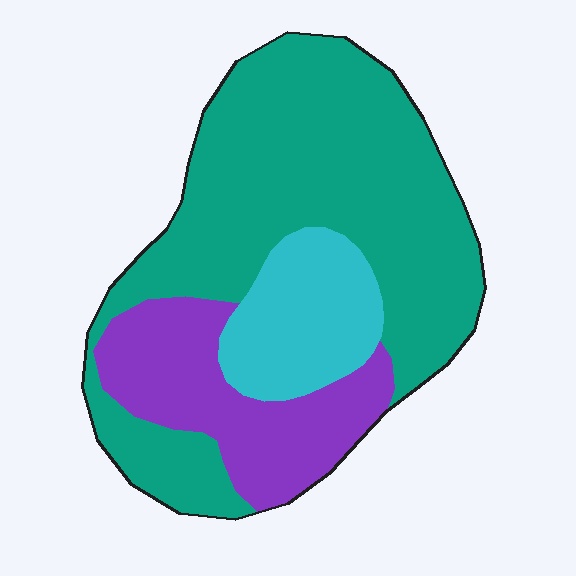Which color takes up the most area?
Teal, at roughly 60%.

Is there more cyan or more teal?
Teal.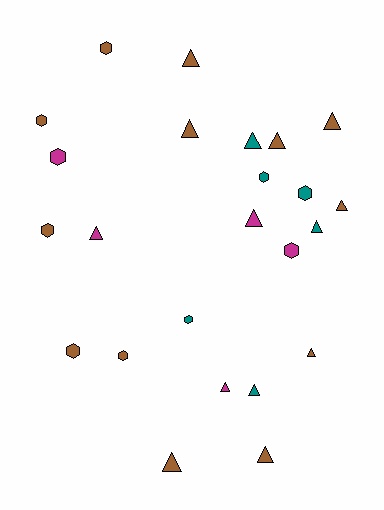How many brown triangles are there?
There are 8 brown triangles.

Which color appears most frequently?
Brown, with 13 objects.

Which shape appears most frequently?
Triangle, with 14 objects.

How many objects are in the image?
There are 24 objects.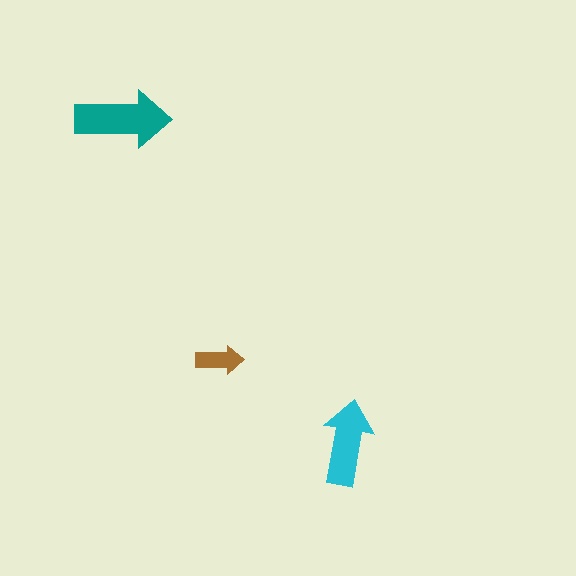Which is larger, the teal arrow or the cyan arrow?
The teal one.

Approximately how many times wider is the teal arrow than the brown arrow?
About 2 times wider.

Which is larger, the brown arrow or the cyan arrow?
The cyan one.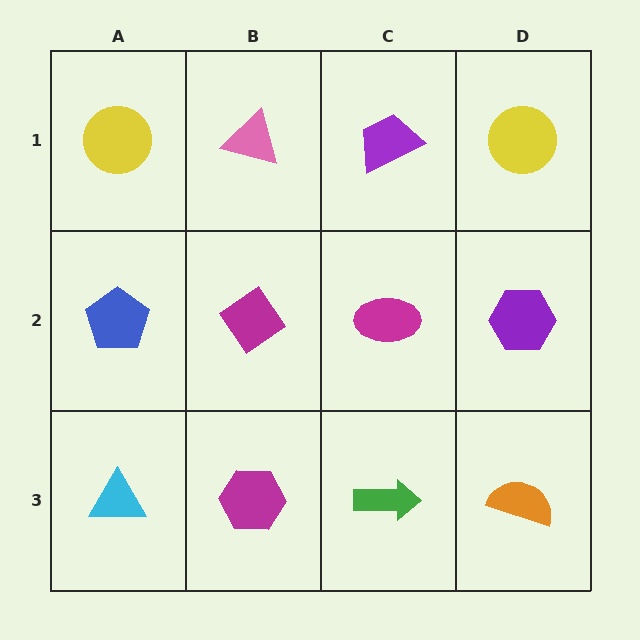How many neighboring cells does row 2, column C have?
4.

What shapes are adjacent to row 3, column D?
A purple hexagon (row 2, column D), a green arrow (row 3, column C).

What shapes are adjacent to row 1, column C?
A magenta ellipse (row 2, column C), a pink triangle (row 1, column B), a yellow circle (row 1, column D).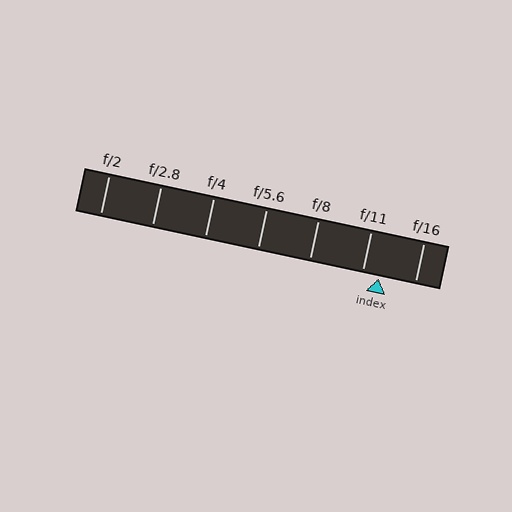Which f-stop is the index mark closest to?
The index mark is closest to f/11.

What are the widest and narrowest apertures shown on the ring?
The widest aperture shown is f/2 and the narrowest is f/16.